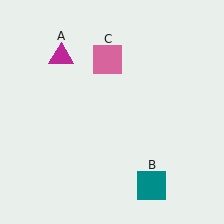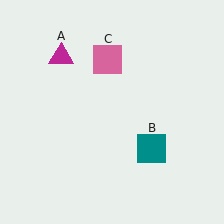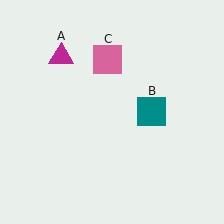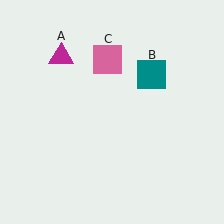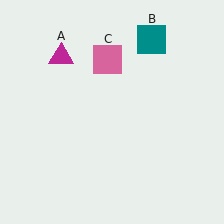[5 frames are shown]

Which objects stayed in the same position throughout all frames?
Magenta triangle (object A) and pink square (object C) remained stationary.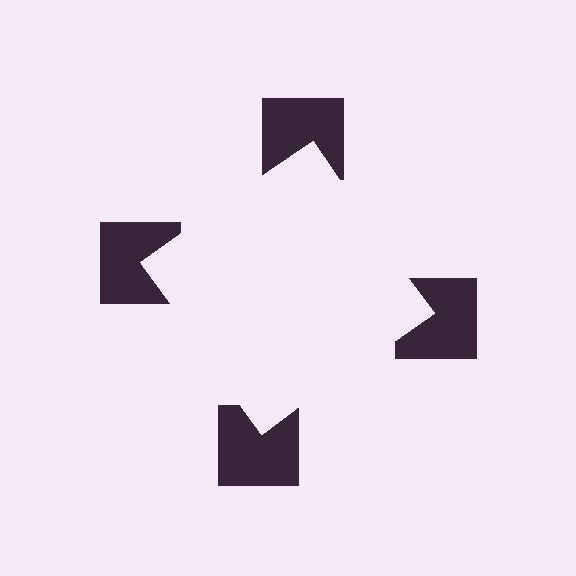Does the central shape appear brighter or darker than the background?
It typically appears slightly brighter than the background, even though no actual brightness change is drawn.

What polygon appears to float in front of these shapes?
An illusory square — its edges are inferred from the aligned wedge cuts in the notched squares, not physically drawn.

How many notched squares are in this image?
There are 4 — one at each vertex of the illusory square.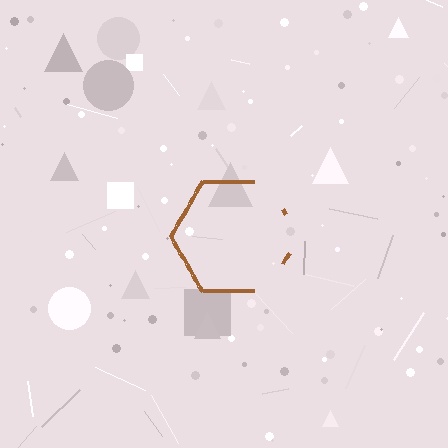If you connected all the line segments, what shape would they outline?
They would outline a hexagon.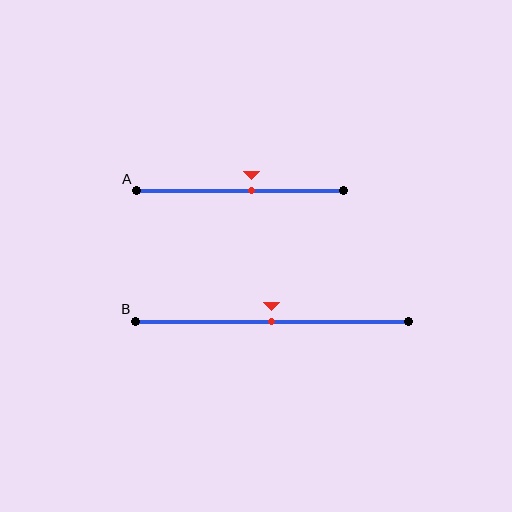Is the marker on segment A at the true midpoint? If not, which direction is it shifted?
No, the marker on segment A is shifted to the right by about 5% of the segment length.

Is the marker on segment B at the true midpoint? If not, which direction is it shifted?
Yes, the marker on segment B is at the true midpoint.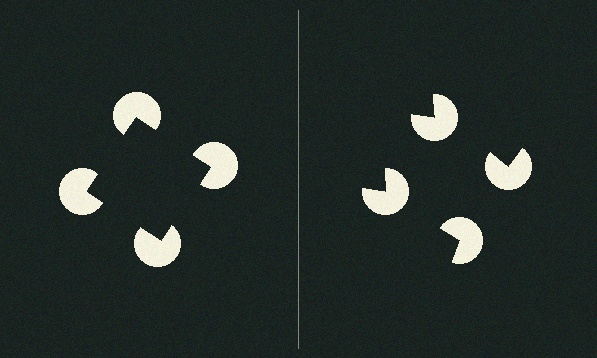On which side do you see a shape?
An illusory square appears on the left side. On the right side the wedge cuts are rotated, so no coherent shape forms.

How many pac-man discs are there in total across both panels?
8 — 4 on each side.